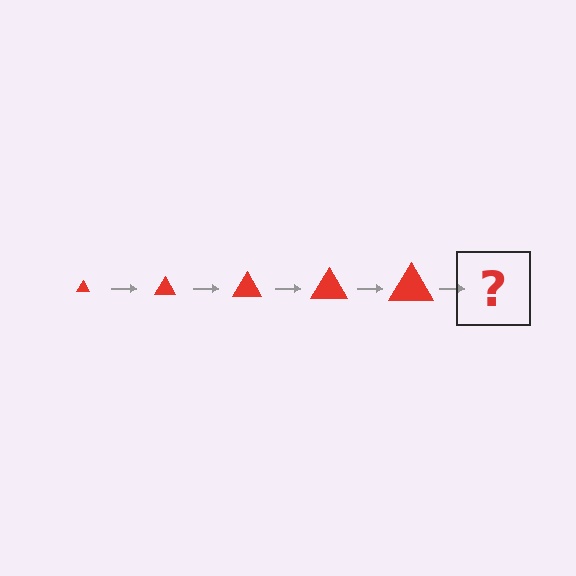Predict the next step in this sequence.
The next step is a red triangle, larger than the previous one.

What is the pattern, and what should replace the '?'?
The pattern is that the triangle gets progressively larger each step. The '?' should be a red triangle, larger than the previous one.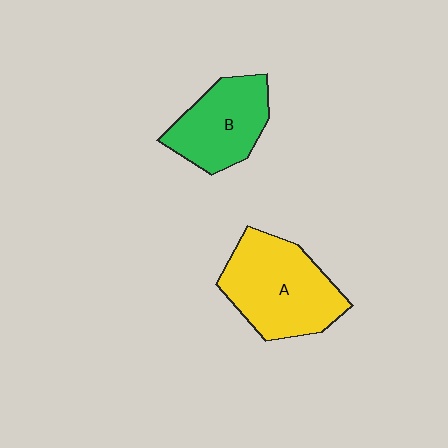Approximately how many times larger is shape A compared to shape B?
Approximately 1.4 times.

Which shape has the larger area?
Shape A (yellow).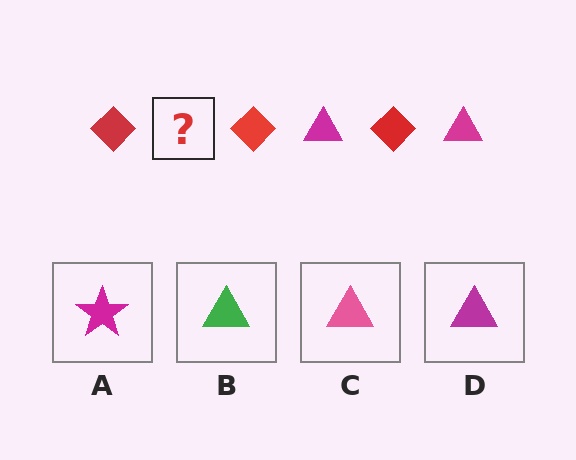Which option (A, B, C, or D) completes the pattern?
D.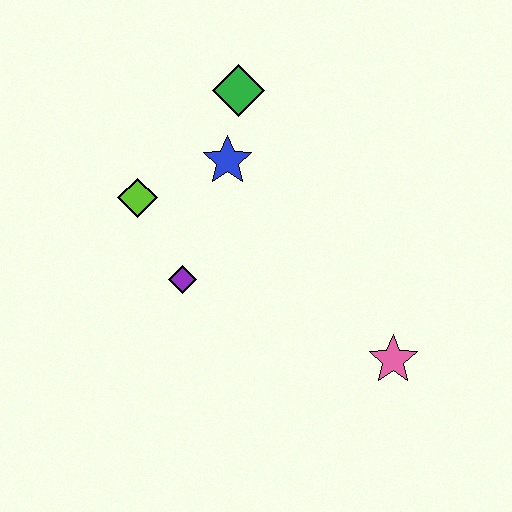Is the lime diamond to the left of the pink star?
Yes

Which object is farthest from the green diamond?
The pink star is farthest from the green diamond.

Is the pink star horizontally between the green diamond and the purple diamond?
No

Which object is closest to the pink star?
The purple diamond is closest to the pink star.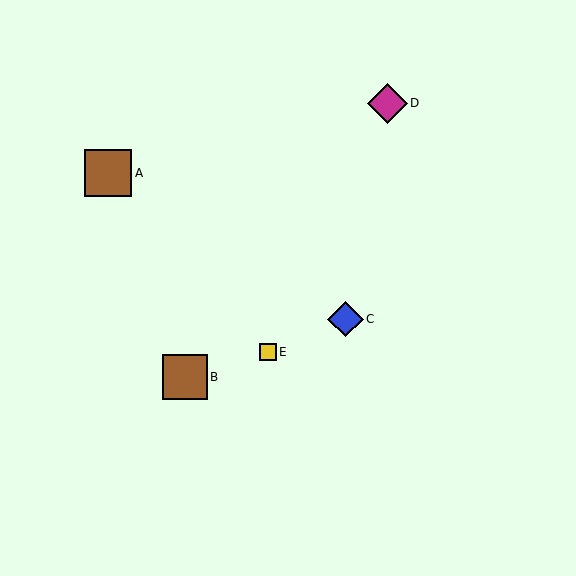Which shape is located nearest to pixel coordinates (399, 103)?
The magenta diamond (labeled D) at (387, 103) is nearest to that location.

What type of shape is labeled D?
Shape D is a magenta diamond.